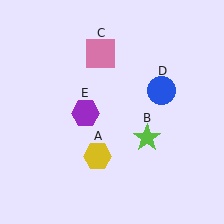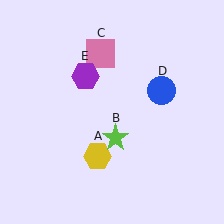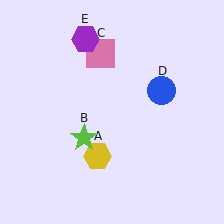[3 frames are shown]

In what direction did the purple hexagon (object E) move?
The purple hexagon (object E) moved up.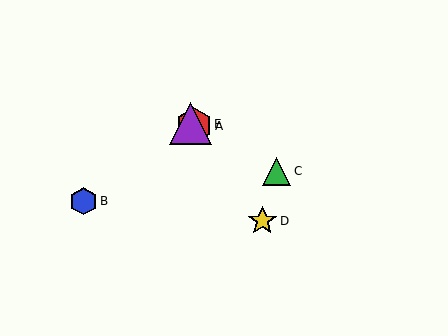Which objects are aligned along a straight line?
Objects A, C, E are aligned along a straight line.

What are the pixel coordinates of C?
Object C is at (277, 171).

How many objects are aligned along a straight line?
3 objects (A, C, E) are aligned along a straight line.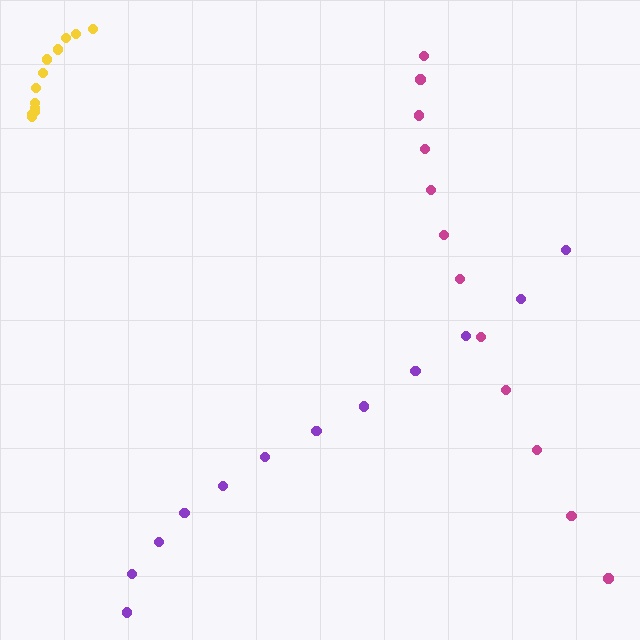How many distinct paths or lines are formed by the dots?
There are 3 distinct paths.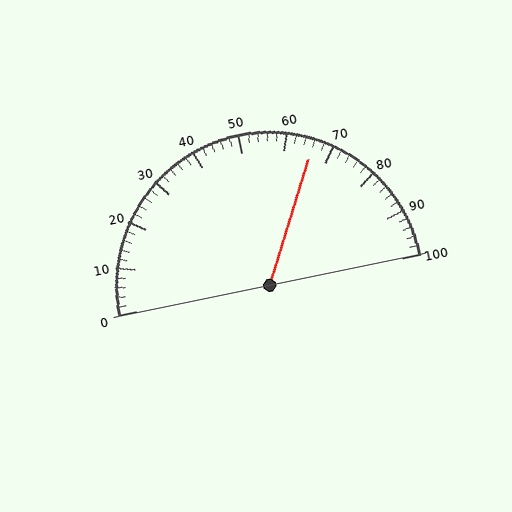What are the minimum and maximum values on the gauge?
The gauge ranges from 0 to 100.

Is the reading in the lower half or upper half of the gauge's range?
The reading is in the upper half of the range (0 to 100).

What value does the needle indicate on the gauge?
The needle indicates approximately 66.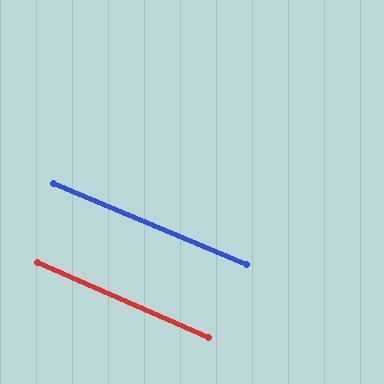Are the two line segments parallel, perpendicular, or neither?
Parallel — their directions differ by only 1.0°.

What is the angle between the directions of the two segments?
Approximately 1 degree.